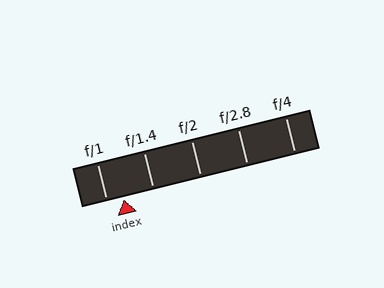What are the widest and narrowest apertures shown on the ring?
The widest aperture shown is f/1 and the narrowest is f/4.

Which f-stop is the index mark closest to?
The index mark is closest to f/1.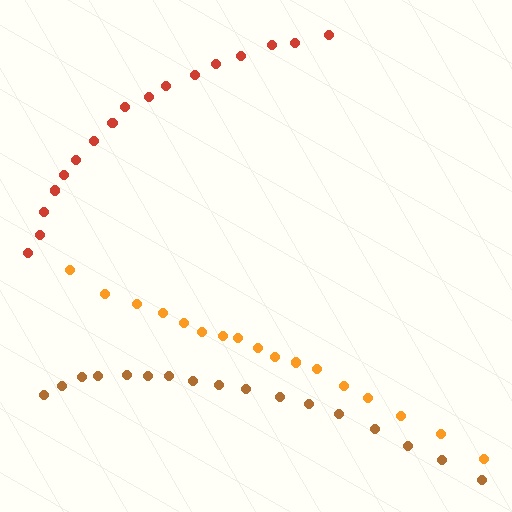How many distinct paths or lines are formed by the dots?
There are 3 distinct paths.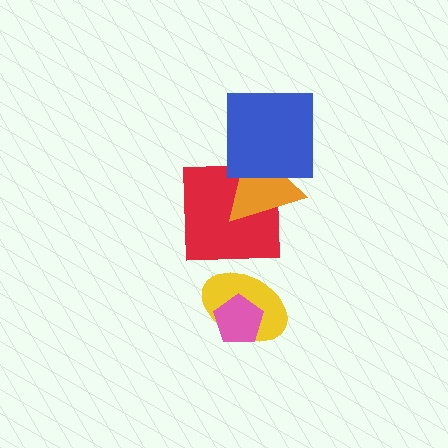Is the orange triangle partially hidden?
Yes, it is partially covered by another shape.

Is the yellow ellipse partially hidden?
Yes, it is partially covered by another shape.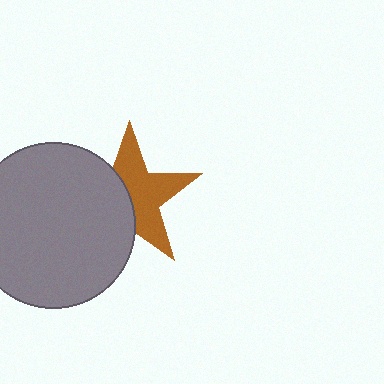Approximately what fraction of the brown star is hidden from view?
Roughly 45% of the brown star is hidden behind the gray circle.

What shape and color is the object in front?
The object in front is a gray circle.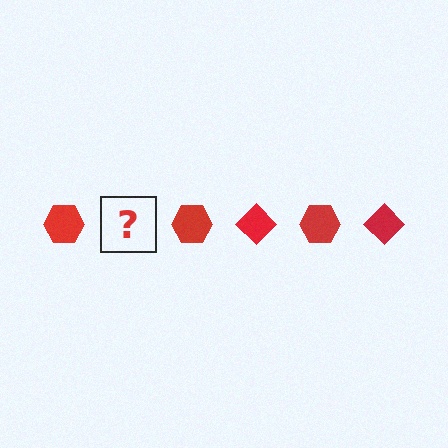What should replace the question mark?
The question mark should be replaced with a red diamond.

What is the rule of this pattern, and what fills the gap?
The rule is that the pattern cycles through hexagon, diamond shapes in red. The gap should be filled with a red diamond.